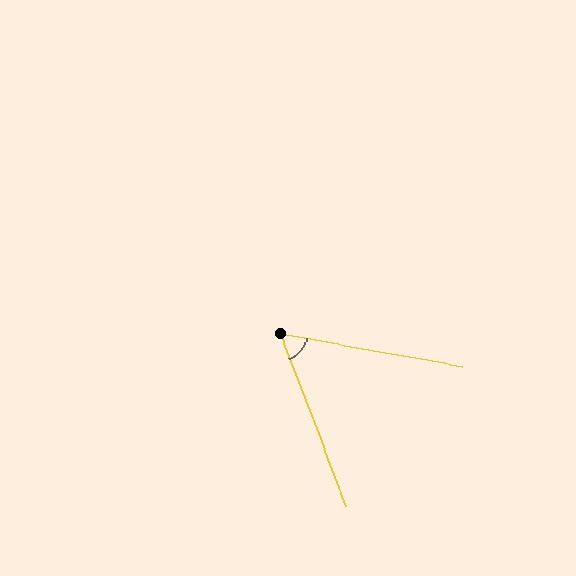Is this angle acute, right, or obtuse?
It is acute.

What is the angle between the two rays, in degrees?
Approximately 59 degrees.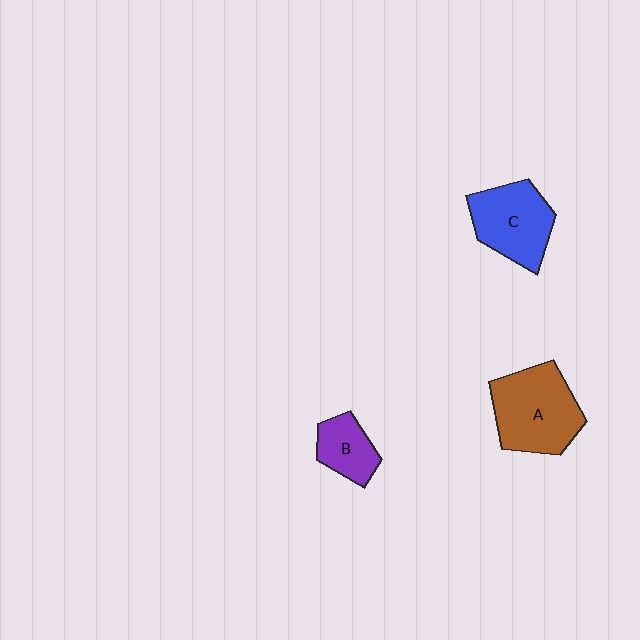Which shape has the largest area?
Shape A (brown).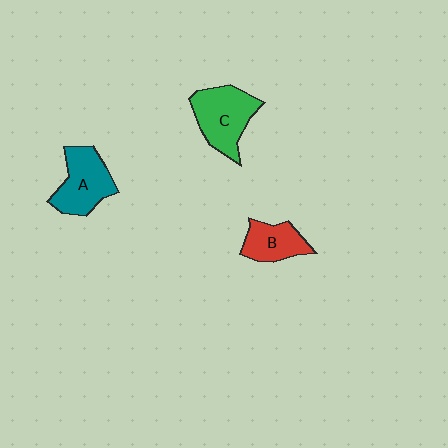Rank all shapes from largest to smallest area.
From largest to smallest: C (green), A (teal), B (red).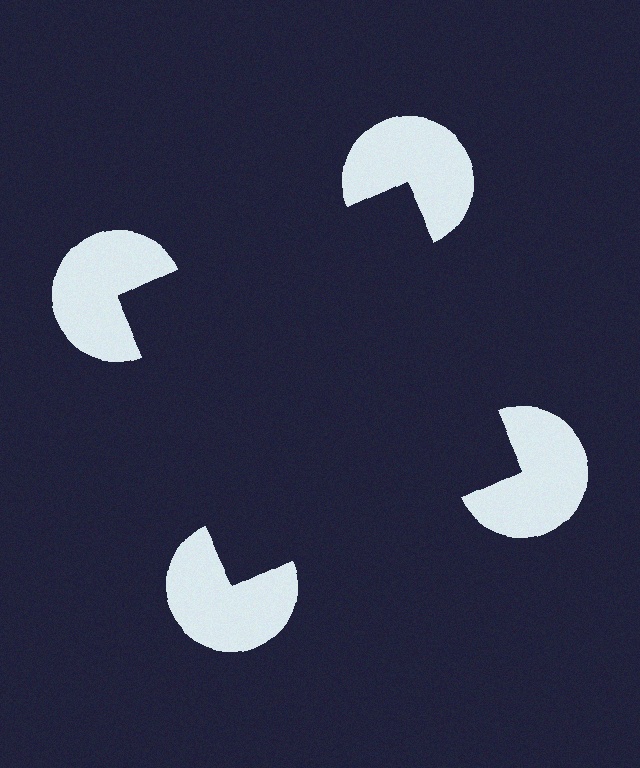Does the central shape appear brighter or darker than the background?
It typically appears slightly darker than the background, even though no actual brightness change is drawn.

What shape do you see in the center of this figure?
An illusory square — its edges are inferred from the aligned wedge cuts in the pac-man discs, not physically drawn.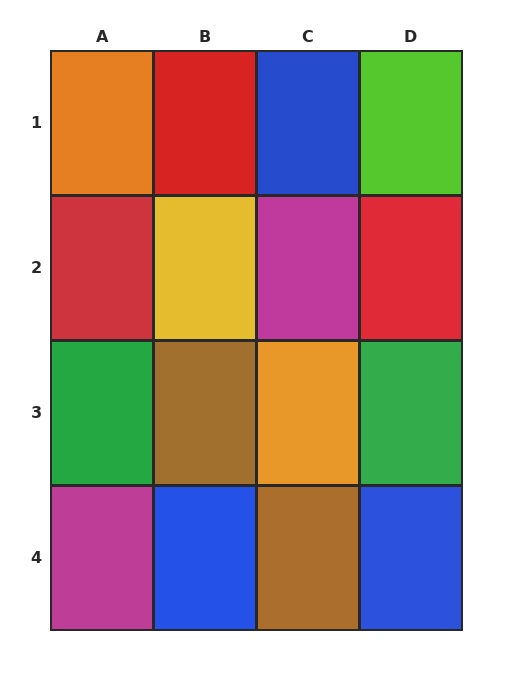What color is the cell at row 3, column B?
Brown.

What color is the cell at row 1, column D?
Lime.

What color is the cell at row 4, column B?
Blue.